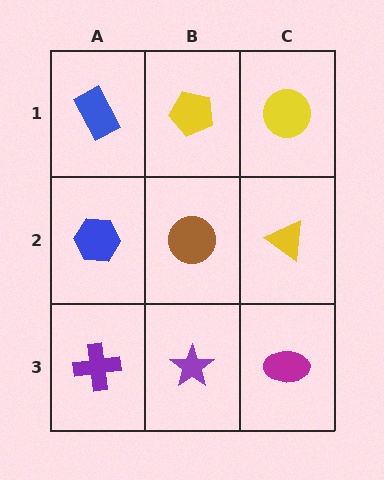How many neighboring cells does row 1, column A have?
2.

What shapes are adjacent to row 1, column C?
A yellow triangle (row 2, column C), a yellow pentagon (row 1, column B).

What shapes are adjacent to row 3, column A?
A blue hexagon (row 2, column A), a purple star (row 3, column B).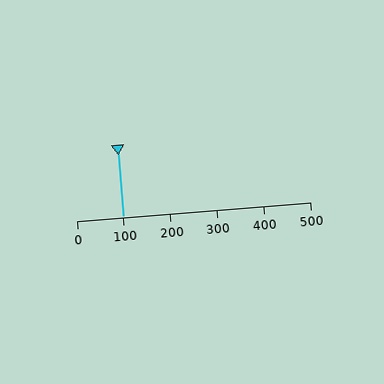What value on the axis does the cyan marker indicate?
The marker indicates approximately 100.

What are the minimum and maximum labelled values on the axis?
The axis runs from 0 to 500.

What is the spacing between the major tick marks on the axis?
The major ticks are spaced 100 apart.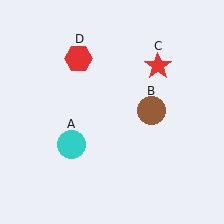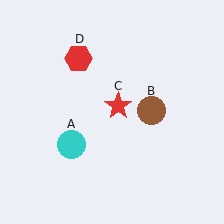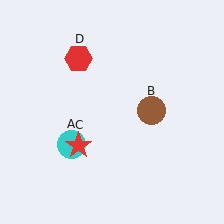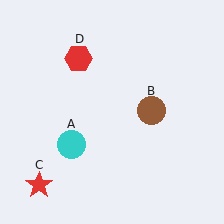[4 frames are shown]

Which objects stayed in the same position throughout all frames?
Cyan circle (object A) and brown circle (object B) and red hexagon (object D) remained stationary.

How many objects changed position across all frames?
1 object changed position: red star (object C).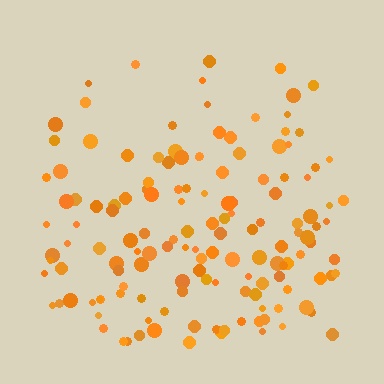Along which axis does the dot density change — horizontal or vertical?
Vertical.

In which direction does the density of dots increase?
From top to bottom, with the bottom side densest.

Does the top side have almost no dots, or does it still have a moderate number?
Still a moderate number, just noticeably fewer than the bottom.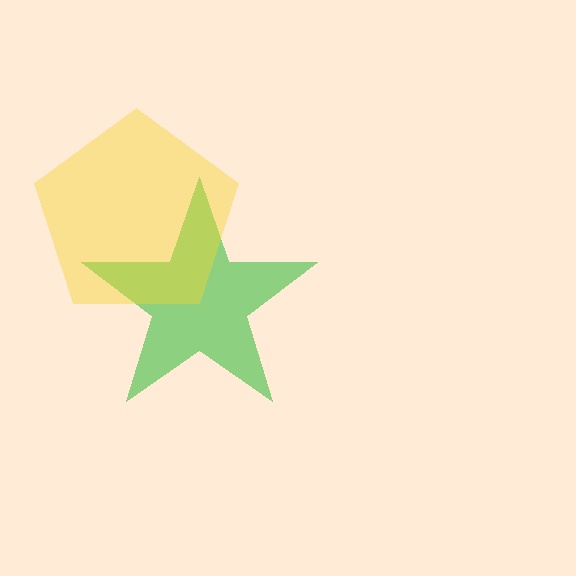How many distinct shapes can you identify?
There are 2 distinct shapes: a green star, a yellow pentagon.